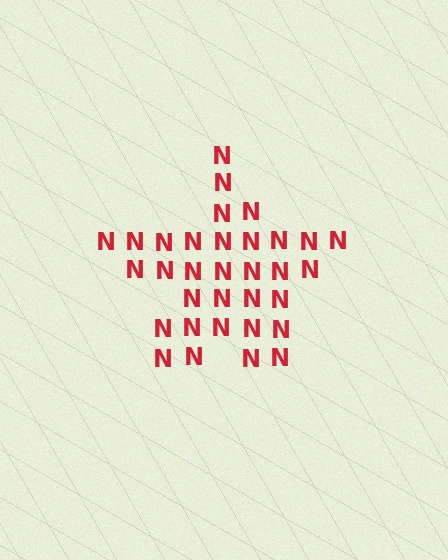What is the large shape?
The large shape is a star.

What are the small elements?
The small elements are letter N's.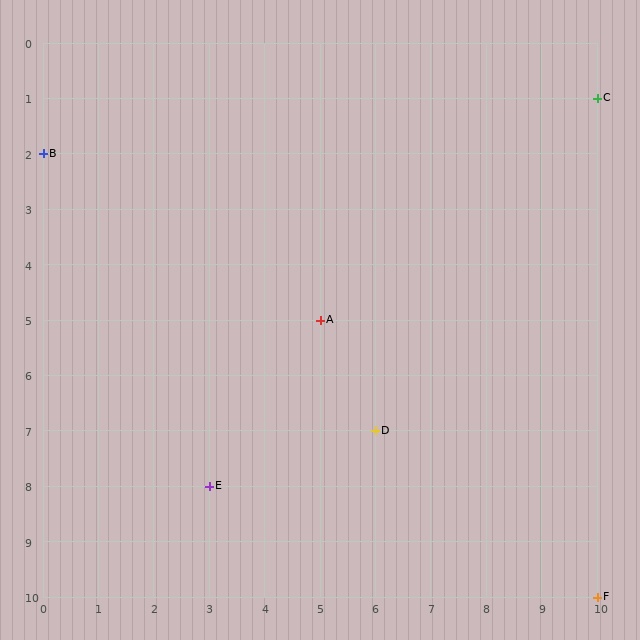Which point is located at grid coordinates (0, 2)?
Point B is at (0, 2).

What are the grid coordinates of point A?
Point A is at grid coordinates (5, 5).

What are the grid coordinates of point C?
Point C is at grid coordinates (10, 1).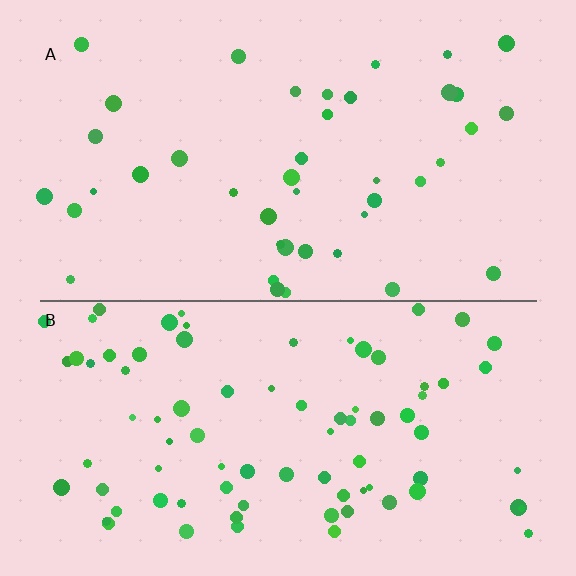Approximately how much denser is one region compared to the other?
Approximately 2.0× — region B over region A.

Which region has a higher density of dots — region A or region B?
B (the bottom).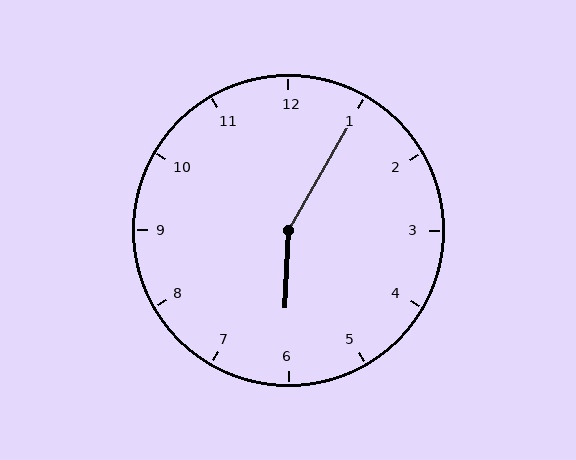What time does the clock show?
6:05.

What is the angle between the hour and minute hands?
Approximately 152 degrees.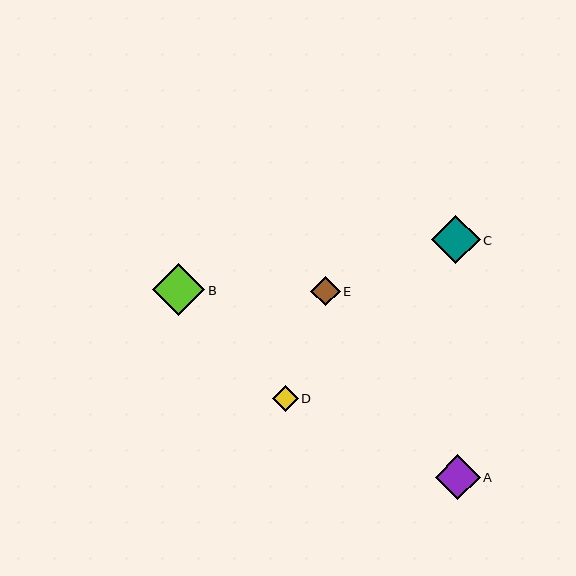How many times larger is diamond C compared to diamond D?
Diamond C is approximately 1.9 times the size of diamond D.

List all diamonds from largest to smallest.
From largest to smallest: B, C, A, E, D.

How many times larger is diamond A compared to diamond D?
Diamond A is approximately 1.7 times the size of diamond D.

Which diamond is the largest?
Diamond B is the largest with a size of approximately 52 pixels.